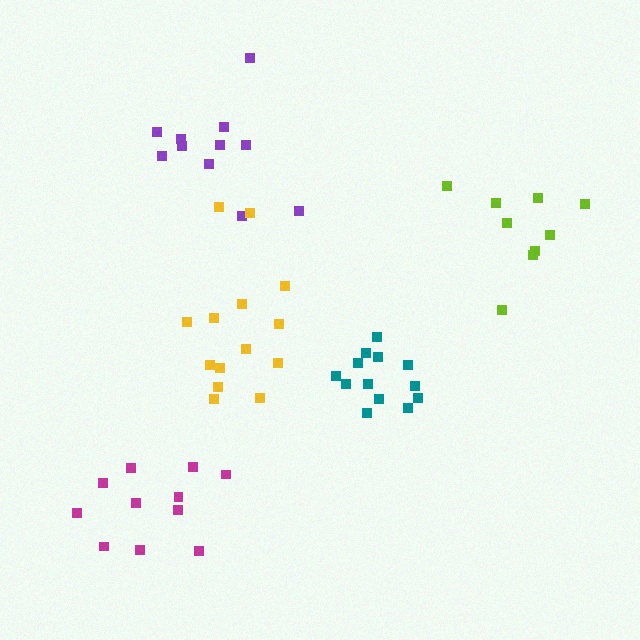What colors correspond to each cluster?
The clusters are colored: magenta, purple, lime, teal, yellow.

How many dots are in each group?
Group 1: 11 dots, Group 2: 11 dots, Group 3: 9 dots, Group 4: 13 dots, Group 5: 14 dots (58 total).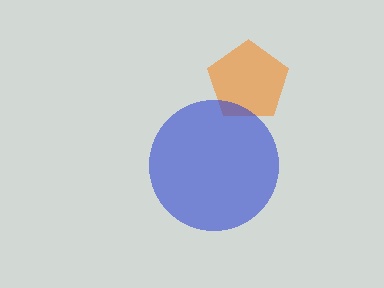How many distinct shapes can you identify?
There are 2 distinct shapes: an orange pentagon, a blue circle.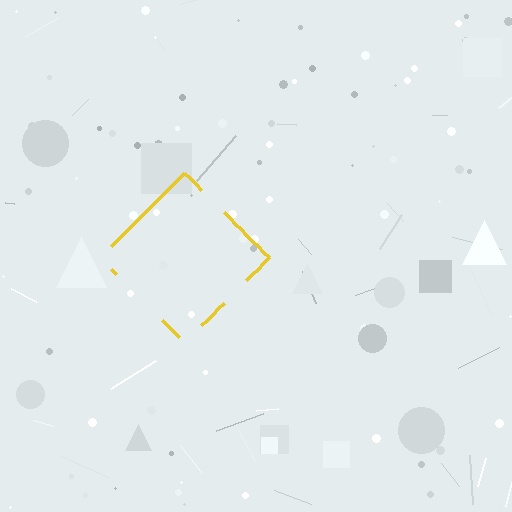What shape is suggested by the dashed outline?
The dashed outline suggests a diamond.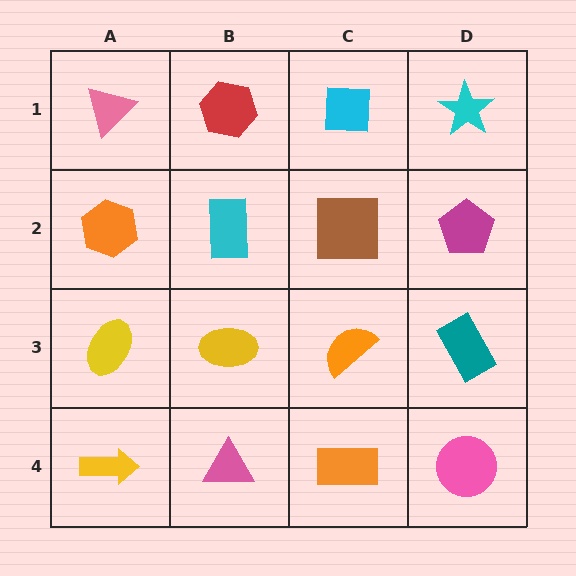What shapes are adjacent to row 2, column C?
A cyan square (row 1, column C), an orange semicircle (row 3, column C), a cyan rectangle (row 2, column B), a magenta pentagon (row 2, column D).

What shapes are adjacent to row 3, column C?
A brown square (row 2, column C), an orange rectangle (row 4, column C), a yellow ellipse (row 3, column B), a teal rectangle (row 3, column D).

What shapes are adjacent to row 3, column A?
An orange hexagon (row 2, column A), a yellow arrow (row 4, column A), a yellow ellipse (row 3, column B).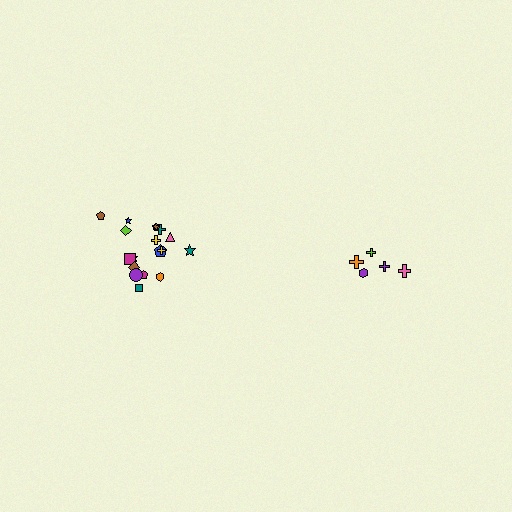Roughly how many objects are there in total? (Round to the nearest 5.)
Roughly 25 objects in total.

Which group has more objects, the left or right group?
The left group.